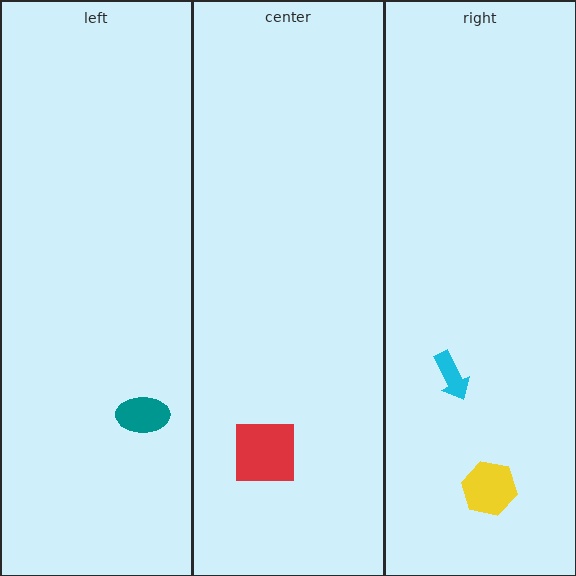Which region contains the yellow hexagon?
The right region.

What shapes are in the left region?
The teal ellipse.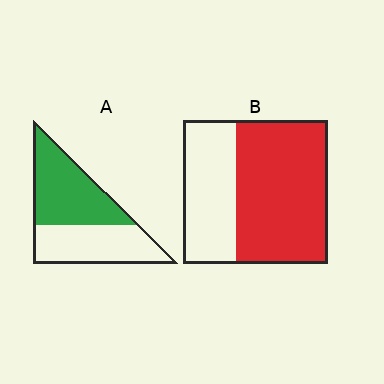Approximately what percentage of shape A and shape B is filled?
A is approximately 55% and B is approximately 65%.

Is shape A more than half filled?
Roughly half.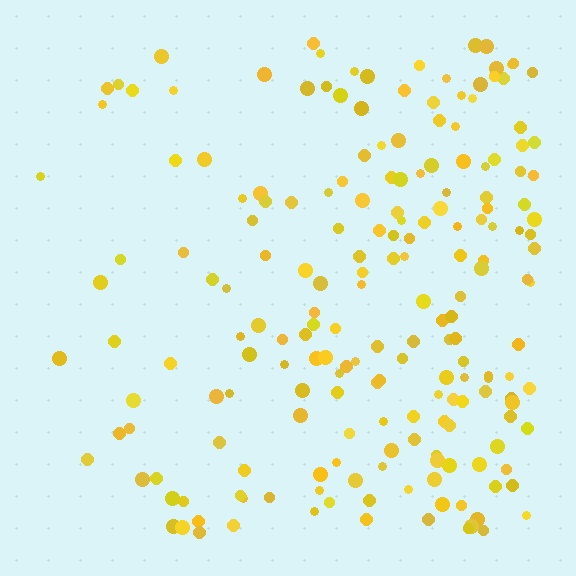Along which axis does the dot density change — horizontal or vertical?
Horizontal.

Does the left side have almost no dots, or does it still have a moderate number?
Still a moderate number, just noticeably fewer than the right.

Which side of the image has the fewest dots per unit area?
The left.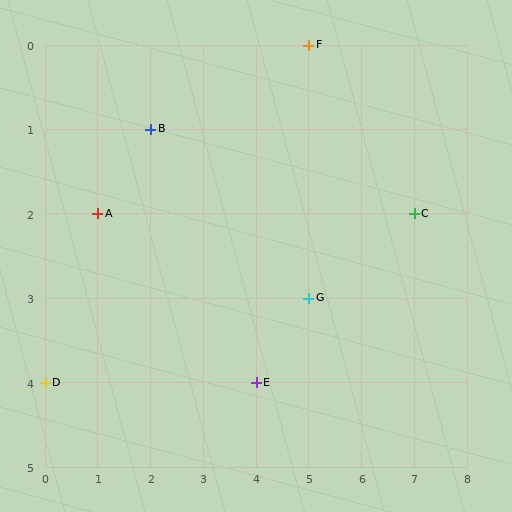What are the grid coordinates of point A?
Point A is at grid coordinates (1, 2).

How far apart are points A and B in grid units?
Points A and B are 1 column and 1 row apart (about 1.4 grid units diagonally).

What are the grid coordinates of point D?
Point D is at grid coordinates (0, 4).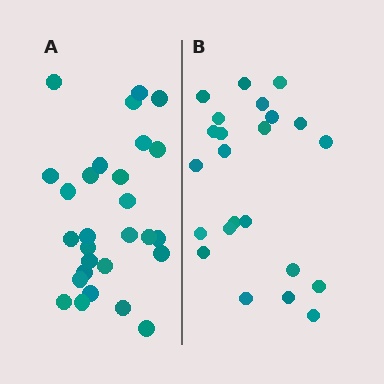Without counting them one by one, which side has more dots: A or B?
Region A (the left region) has more dots.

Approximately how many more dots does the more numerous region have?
Region A has about 5 more dots than region B.